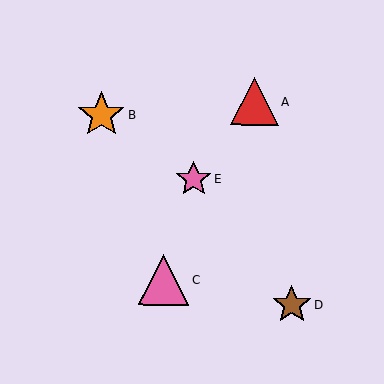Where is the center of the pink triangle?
The center of the pink triangle is at (164, 280).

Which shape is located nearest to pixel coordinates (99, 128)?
The orange star (labeled B) at (101, 115) is nearest to that location.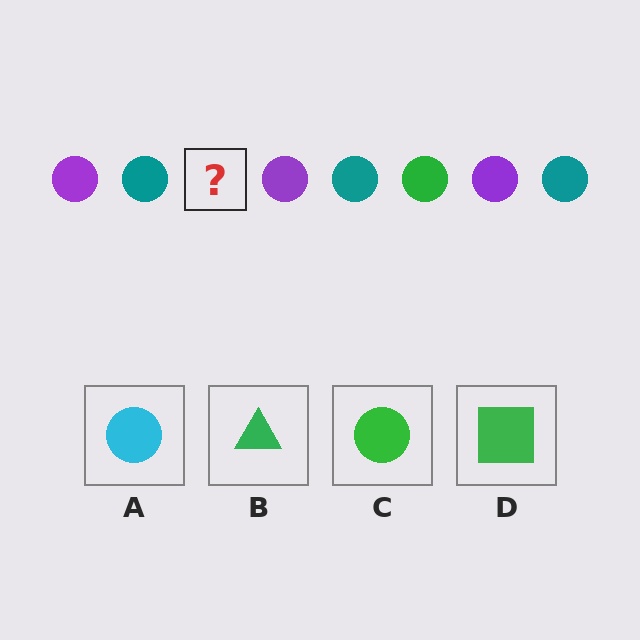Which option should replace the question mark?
Option C.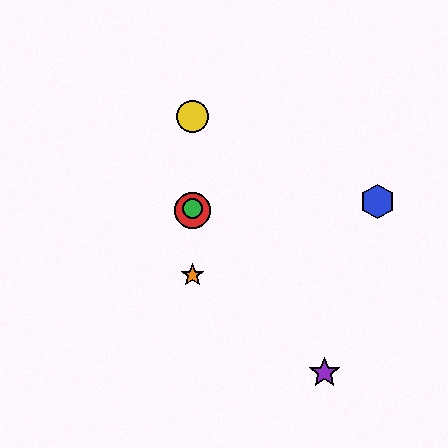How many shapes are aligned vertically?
4 shapes (the red circle, the green circle, the yellow circle, the orange star) are aligned vertically.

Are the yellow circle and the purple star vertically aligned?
No, the yellow circle is at x≈193 and the purple star is at x≈325.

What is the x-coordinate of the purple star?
The purple star is at x≈325.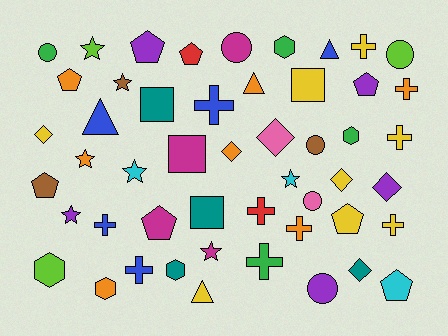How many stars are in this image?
There are 7 stars.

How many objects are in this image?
There are 50 objects.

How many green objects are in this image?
There are 4 green objects.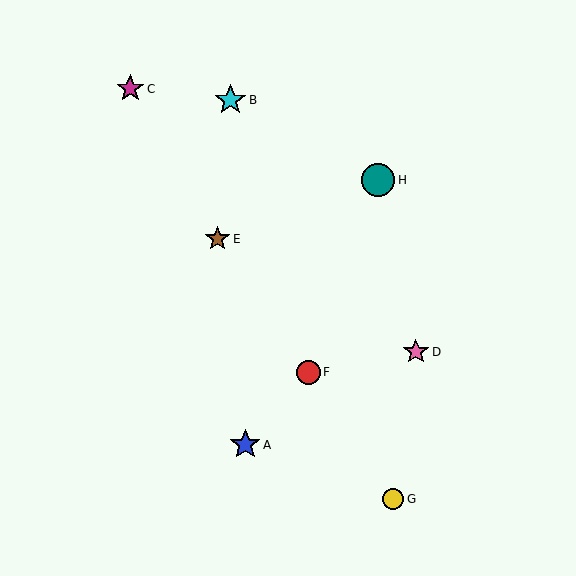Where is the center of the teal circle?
The center of the teal circle is at (378, 180).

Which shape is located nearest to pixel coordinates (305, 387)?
The red circle (labeled F) at (308, 372) is nearest to that location.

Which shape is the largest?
The teal circle (labeled H) is the largest.